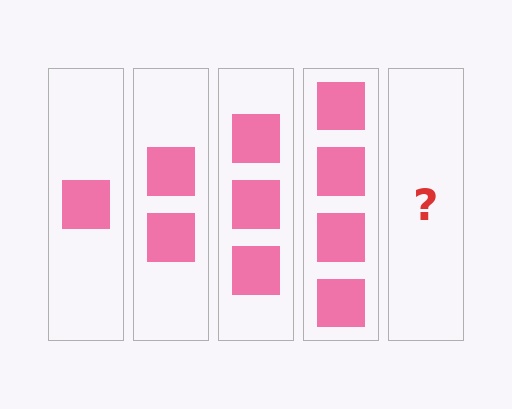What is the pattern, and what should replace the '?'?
The pattern is that each step adds one more square. The '?' should be 5 squares.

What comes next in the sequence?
The next element should be 5 squares.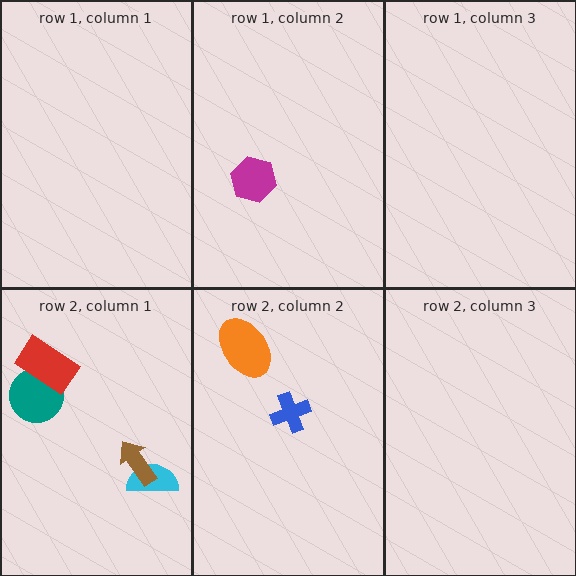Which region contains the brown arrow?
The row 2, column 1 region.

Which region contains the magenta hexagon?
The row 1, column 2 region.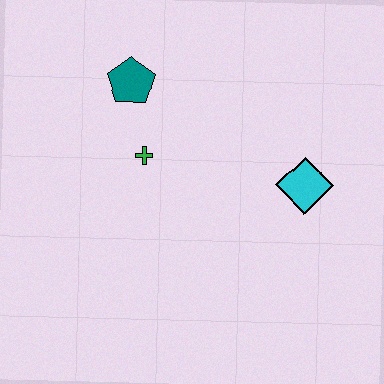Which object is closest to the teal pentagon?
The green cross is closest to the teal pentagon.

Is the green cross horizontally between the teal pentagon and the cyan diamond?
Yes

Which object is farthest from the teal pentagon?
The cyan diamond is farthest from the teal pentagon.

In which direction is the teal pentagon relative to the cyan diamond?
The teal pentagon is to the left of the cyan diamond.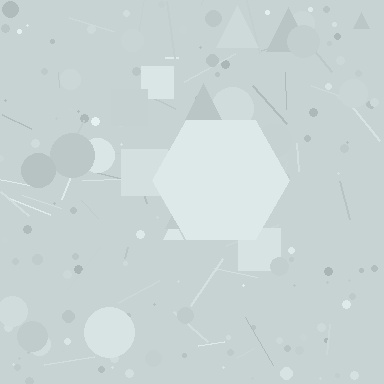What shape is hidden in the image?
A hexagon is hidden in the image.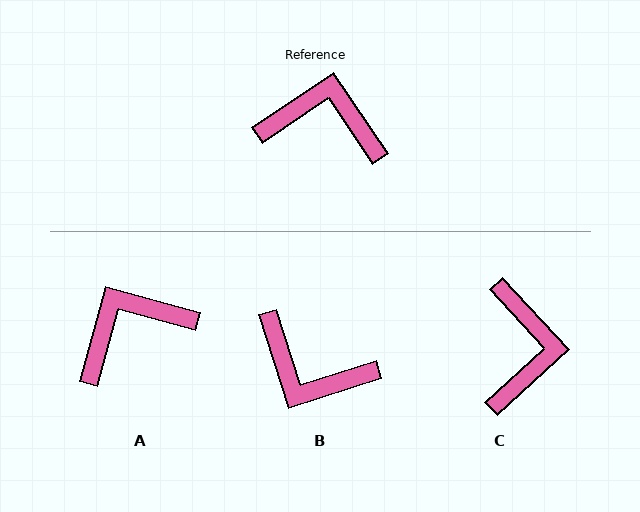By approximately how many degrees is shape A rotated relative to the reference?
Approximately 41 degrees counter-clockwise.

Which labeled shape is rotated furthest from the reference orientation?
B, about 164 degrees away.